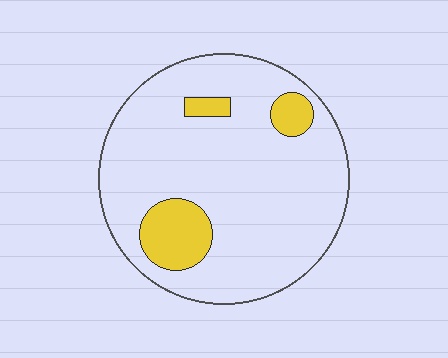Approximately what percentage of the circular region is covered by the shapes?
Approximately 15%.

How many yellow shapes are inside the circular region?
3.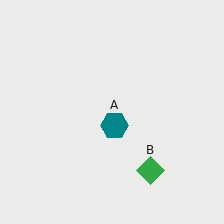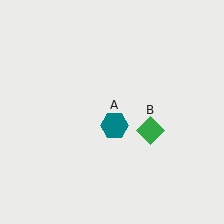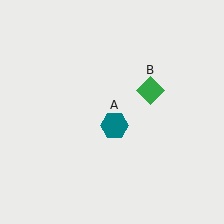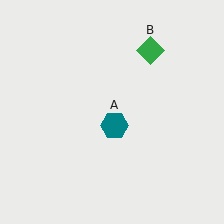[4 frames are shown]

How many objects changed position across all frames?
1 object changed position: green diamond (object B).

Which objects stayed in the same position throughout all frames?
Teal hexagon (object A) remained stationary.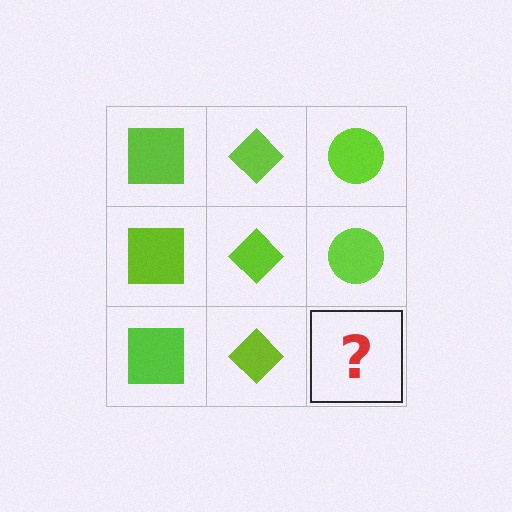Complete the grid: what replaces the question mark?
The question mark should be replaced with a lime circle.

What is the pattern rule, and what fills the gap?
The rule is that each column has a consistent shape. The gap should be filled with a lime circle.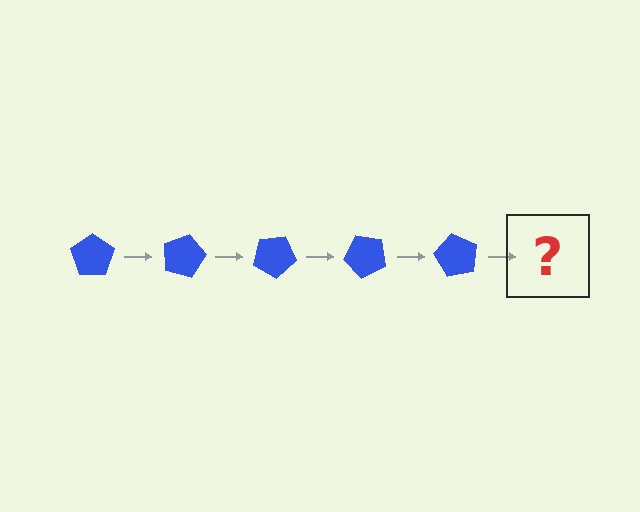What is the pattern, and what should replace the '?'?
The pattern is that the pentagon rotates 15 degrees each step. The '?' should be a blue pentagon rotated 75 degrees.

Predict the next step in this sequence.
The next step is a blue pentagon rotated 75 degrees.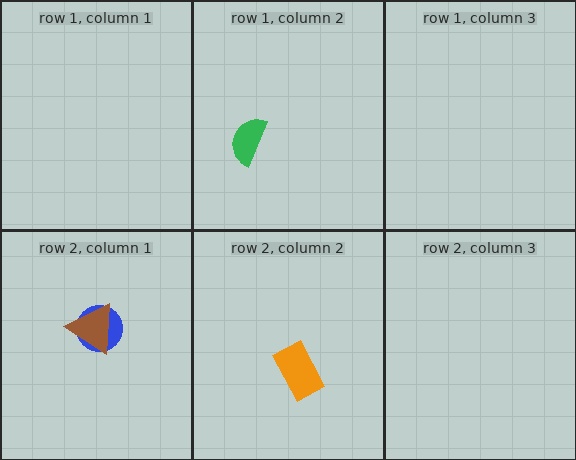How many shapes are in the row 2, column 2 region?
1.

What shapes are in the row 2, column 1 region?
The blue circle, the brown triangle.